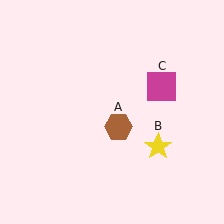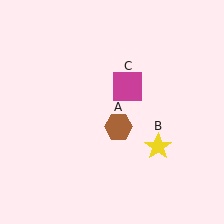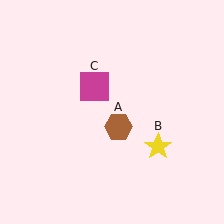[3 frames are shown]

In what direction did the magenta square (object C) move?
The magenta square (object C) moved left.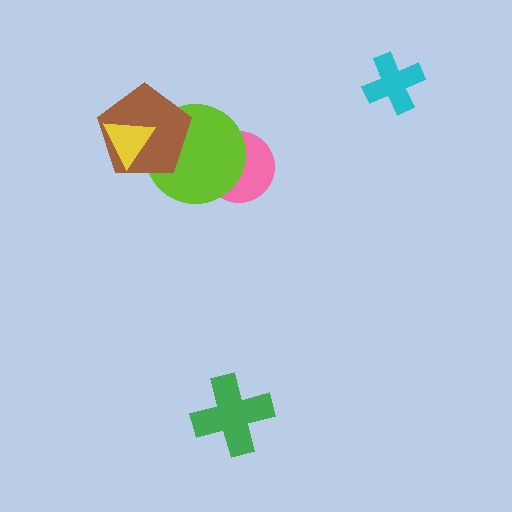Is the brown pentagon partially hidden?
Yes, it is partially covered by another shape.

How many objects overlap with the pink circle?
1 object overlaps with the pink circle.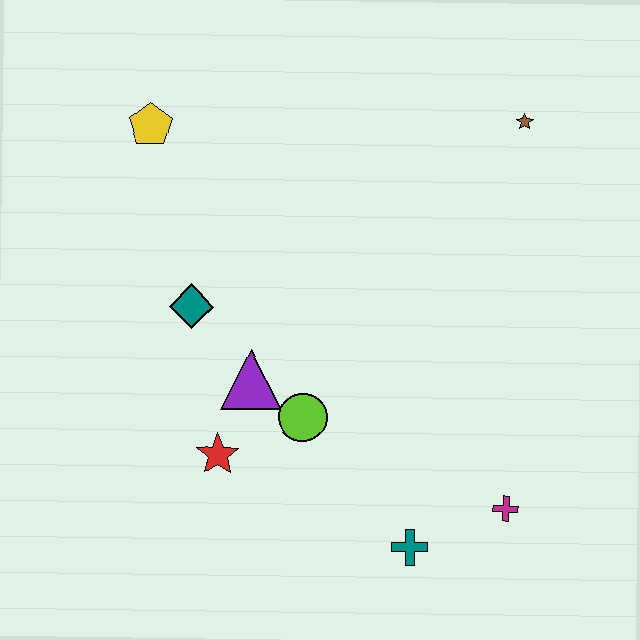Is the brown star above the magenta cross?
Yes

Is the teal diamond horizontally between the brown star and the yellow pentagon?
Yes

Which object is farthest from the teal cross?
The yellow pentagon is farthest from the teal cross.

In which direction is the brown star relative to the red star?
The brown star is above the red star.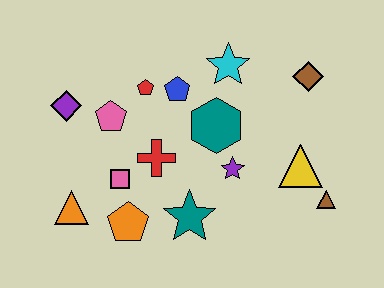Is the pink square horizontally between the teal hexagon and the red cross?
No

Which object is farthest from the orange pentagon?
The brown diamond is farthest from the orange pentagon.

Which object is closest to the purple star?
The teal hexagon is closest to the purple star.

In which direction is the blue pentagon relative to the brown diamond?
The blue pentagon is to the left of the brown diamond.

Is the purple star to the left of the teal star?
No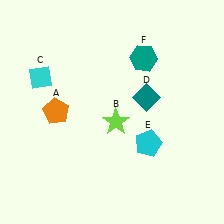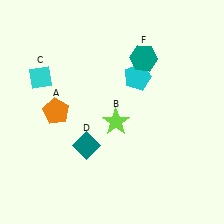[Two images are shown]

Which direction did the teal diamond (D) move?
The teal diamond (D) moved left.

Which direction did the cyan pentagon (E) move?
The cyan pentagon (E) moved up.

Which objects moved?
The objects that moved are: the teal diamond (D), the cyan pentagon (E).